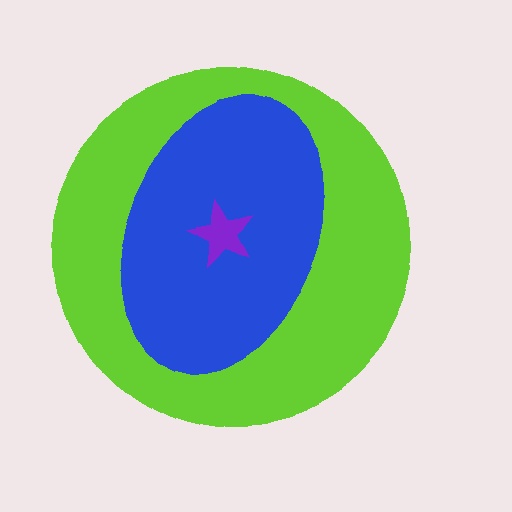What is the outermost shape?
The lime circle.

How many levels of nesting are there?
3.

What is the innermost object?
The purple star.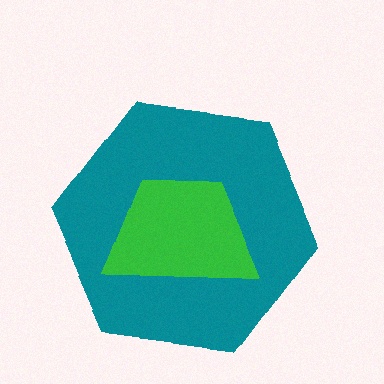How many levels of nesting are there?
2.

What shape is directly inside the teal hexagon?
The green trapezoid.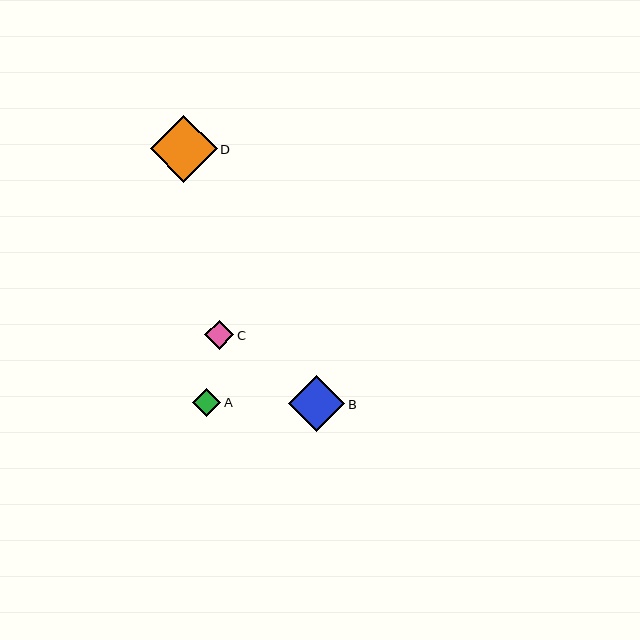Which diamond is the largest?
Diamond D is the largest with a size of approximately 67 pixels.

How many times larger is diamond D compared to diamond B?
Diamond D is approximately 1.2 times the size of diamond B.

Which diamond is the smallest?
Diamond A is the smallest with a size of approximately 28 pixels.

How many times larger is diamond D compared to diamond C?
Diamond D is approximately 2.3 times the size of diamond C.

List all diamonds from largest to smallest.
From largest to smallest: D, B, C, A.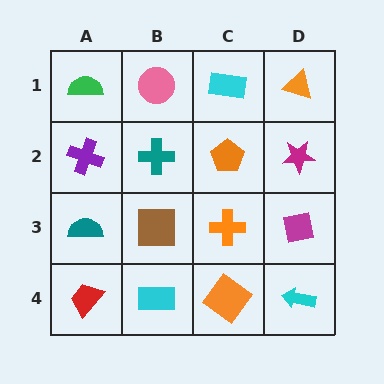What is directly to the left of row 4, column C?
A cyan rectangle.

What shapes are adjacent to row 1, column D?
A magenta star (row 2, column D), a cyan rectangle (row 1, column C).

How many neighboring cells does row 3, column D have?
3.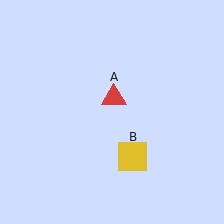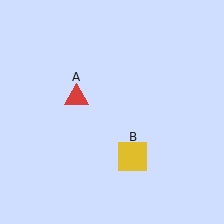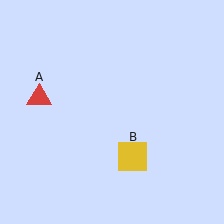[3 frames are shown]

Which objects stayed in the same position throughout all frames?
Yellow square (object B) remained stationary.